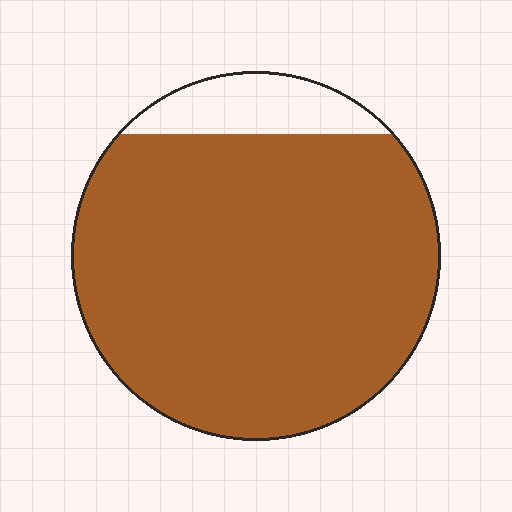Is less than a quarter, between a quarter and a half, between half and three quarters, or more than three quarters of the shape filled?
More than three quarters.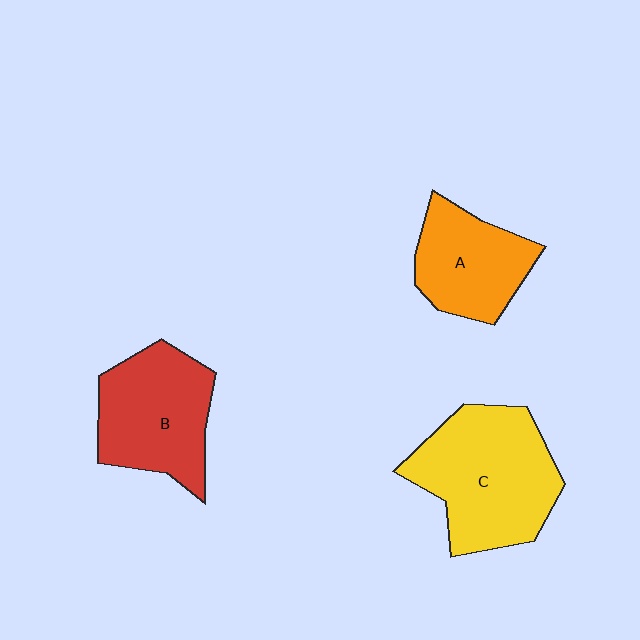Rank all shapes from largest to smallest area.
From largest to smallest: C (yellow), B (red), A (orange).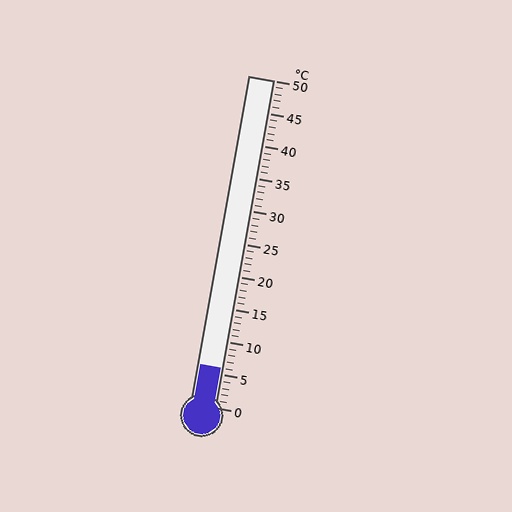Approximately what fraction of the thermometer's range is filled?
The thermometer is filled to approximately 10% of its range.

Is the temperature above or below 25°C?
The temperature is below 25°C.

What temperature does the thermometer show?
The thermometer shows approximately 6°C.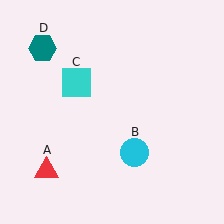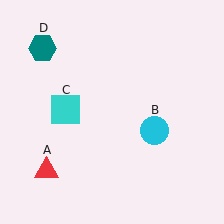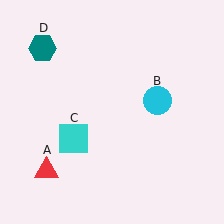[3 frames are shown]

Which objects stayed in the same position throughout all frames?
Red triangle (object A) and teal hexagon (object D) remained stationary.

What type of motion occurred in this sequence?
The cyan circle (object B), cyan square (object C) rotated counterclockwise around the center of the scene.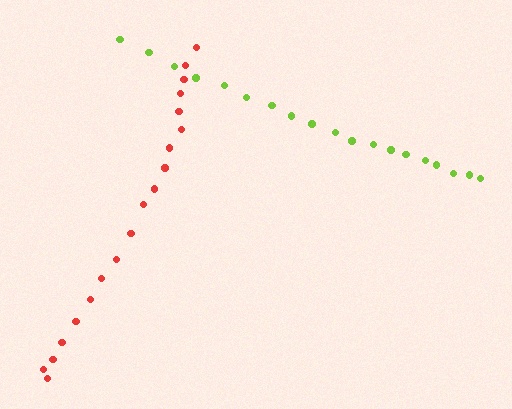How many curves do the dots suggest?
There are 2 distinct paths.